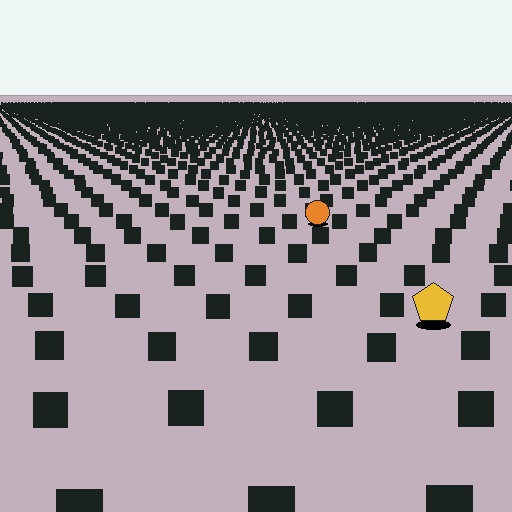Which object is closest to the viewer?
The yellow pentagon is closest. The texture marks near it are larger and more spread out.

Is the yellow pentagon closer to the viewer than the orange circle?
Yes. The yellow pentagon is closer — you can tell from the texture gradient: the ground texture is coarser near it.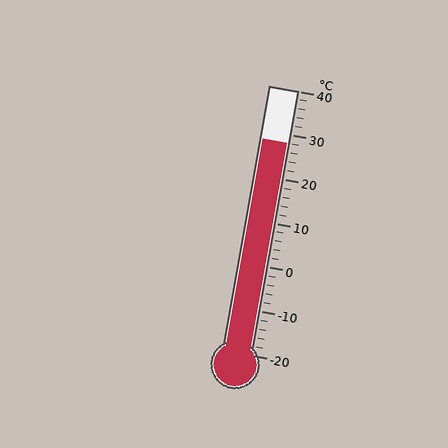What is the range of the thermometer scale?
The thermometer scale ranges from -20°C to 40°C.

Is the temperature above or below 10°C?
The temperature is above 10°C.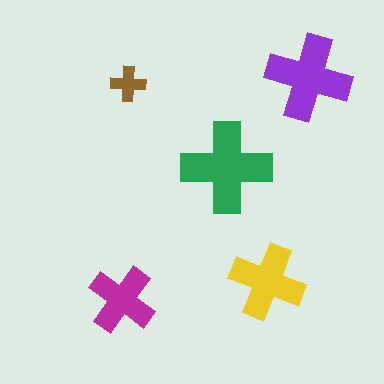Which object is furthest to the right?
The purple cross is rightmost.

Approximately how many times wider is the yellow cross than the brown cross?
About 2 times wider.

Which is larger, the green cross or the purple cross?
The green one.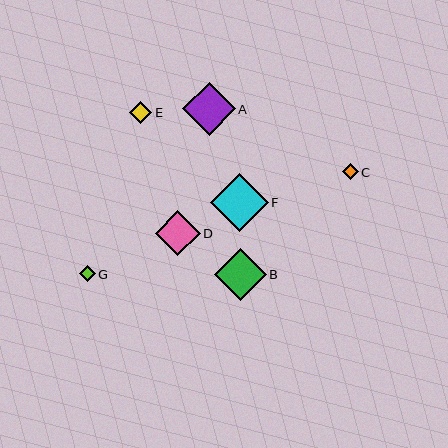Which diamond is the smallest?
Diamond C is the smallest with a size of approximately 16 pixels.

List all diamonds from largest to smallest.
From largest to smallest: F, A, B, D, E, G, C.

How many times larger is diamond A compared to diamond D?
Diamond A is approximately 1.2 times the size of diamond D.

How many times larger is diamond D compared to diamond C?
Diamond D is approximately 2.9 times the size of diamond C.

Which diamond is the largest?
Diamond F is the largest with a size of approximately 57 pixels.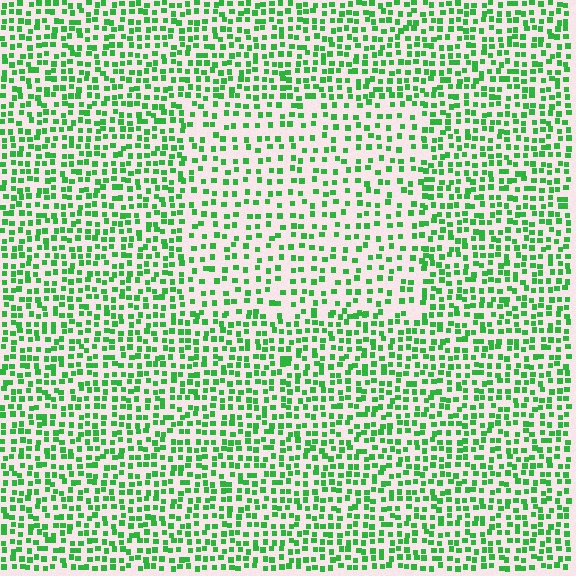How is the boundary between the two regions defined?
The boundary is defined by a change in element density (approximately 1.7x ratio). All elements are the same color, size, and shape.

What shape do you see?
I see a rectangle.